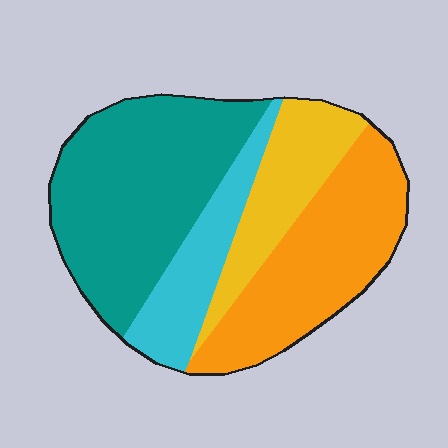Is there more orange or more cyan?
Orange.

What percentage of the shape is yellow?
Yellow takes up about one sixth (1/6) of the shape.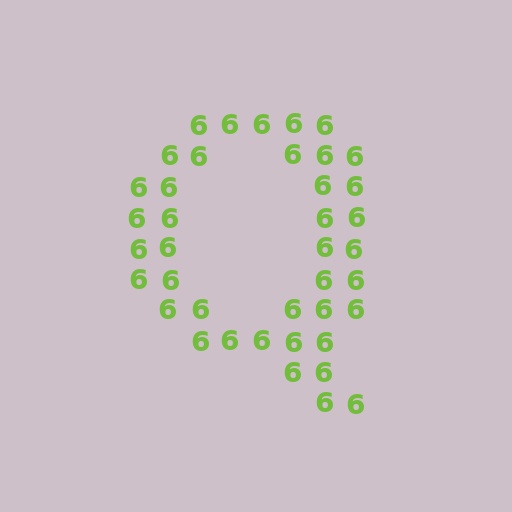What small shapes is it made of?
It is made of small digit 6's.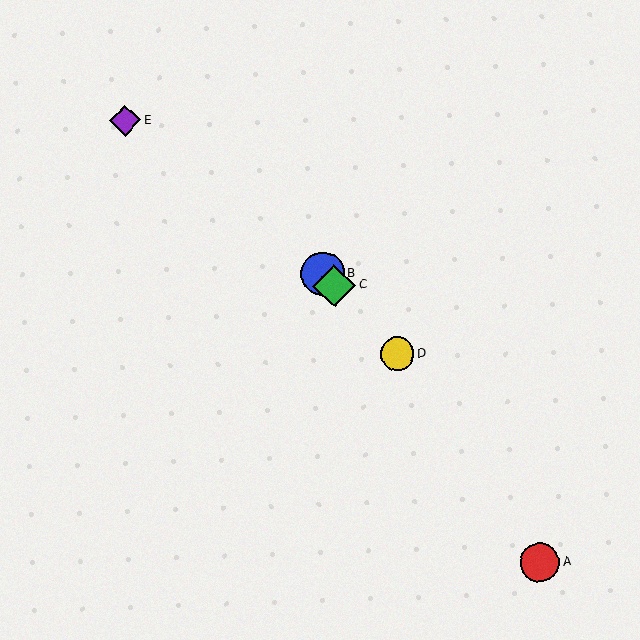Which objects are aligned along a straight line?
Objects B, C, D are aligned along a straight line.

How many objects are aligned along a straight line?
3 objects (B, C, D) are aligned along a straight line.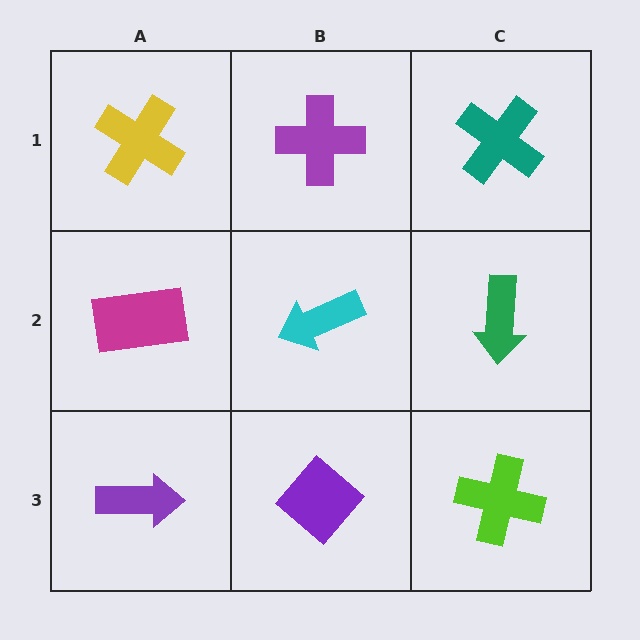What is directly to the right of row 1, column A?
A purple cross.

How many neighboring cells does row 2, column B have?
4.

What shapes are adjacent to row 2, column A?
A yellow cross (row 1, column A), a purple arrow (row 3, column A), a cyan arrow (row 2, column B).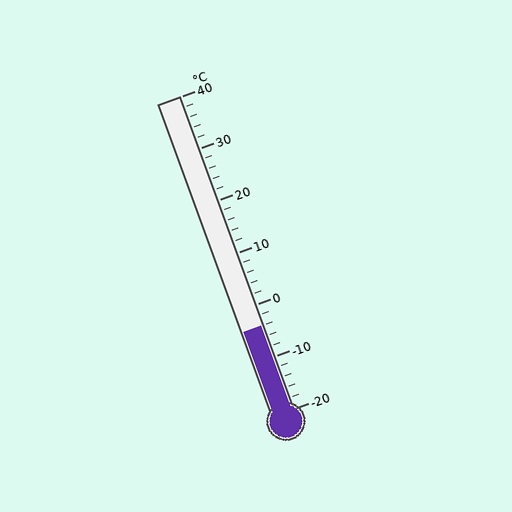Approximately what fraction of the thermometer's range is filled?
The thermometer is filled to approximately 25% of its range.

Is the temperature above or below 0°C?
The temperature is below 0°C.